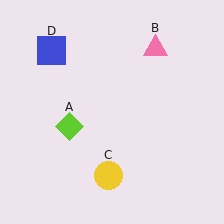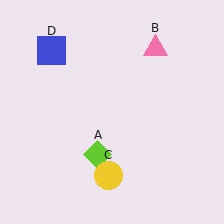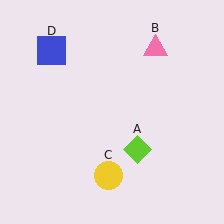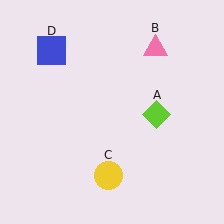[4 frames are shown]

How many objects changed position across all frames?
1 object changed position: lime diamond (object A).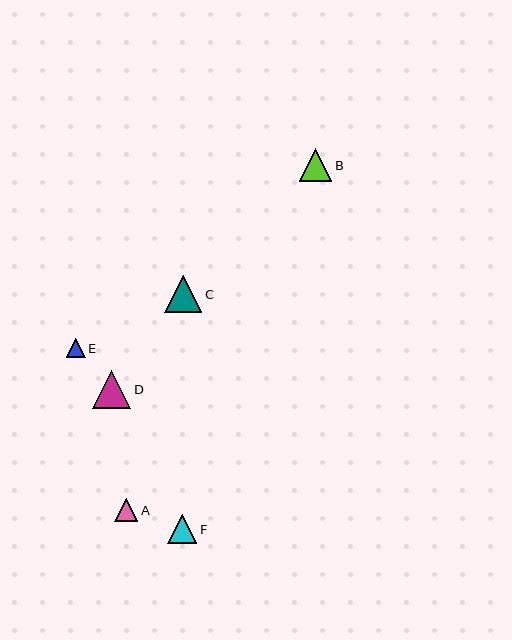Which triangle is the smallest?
Triangle E is the smallest with a size of approximately 19 pixels.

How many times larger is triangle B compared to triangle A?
Triangle B is approximately 1.4 times the size of triangle A.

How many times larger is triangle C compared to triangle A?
Triangle C is approximately 1.6 times the size of triangle A.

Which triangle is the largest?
Triangle D is the largest with a size of approximately 38 pixels.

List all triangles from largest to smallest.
From largest to smallest: D, C, B, F, A, E.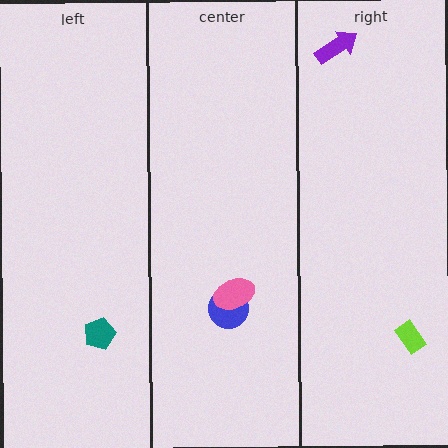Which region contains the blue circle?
The center region.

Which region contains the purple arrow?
The right region.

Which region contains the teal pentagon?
The left region.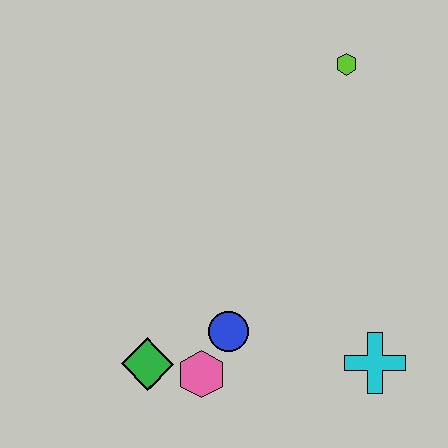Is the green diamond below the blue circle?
Yes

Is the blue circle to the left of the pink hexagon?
No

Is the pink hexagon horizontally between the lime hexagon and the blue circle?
No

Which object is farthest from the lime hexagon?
The green diamond is farthest from the lime hexagon.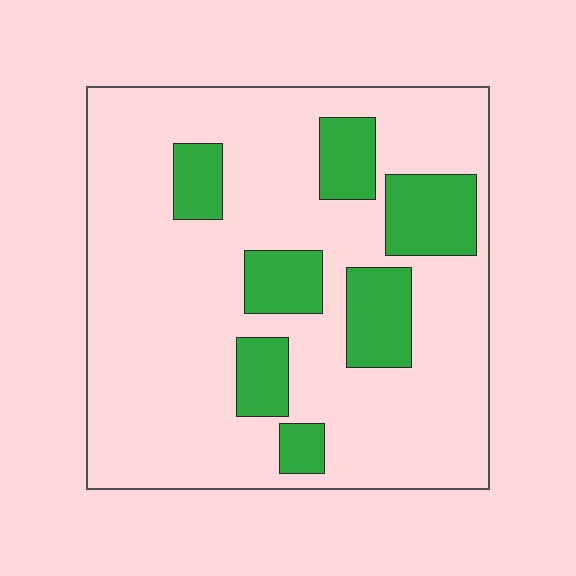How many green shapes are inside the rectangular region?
7.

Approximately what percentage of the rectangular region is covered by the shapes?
Approximately 20%.